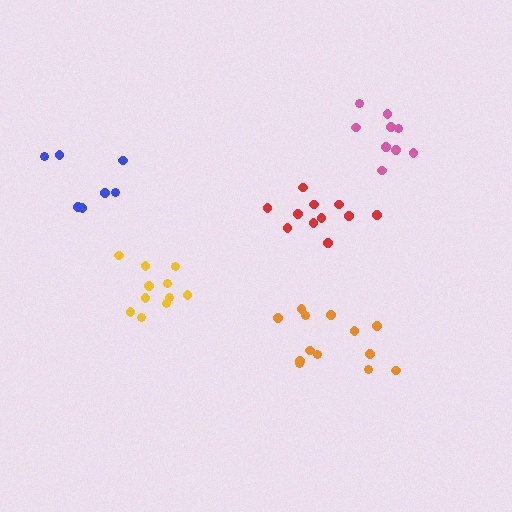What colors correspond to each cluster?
The clusters are colored: yellow, orange, pink, red, blue.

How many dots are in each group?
Group 1: 11 dots, Group 2: 13 dots, Group 3: 9 dots, Group 4: 11 dots, Group 5: 7 dots (51 total).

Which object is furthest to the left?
The blue cluster is leftmost.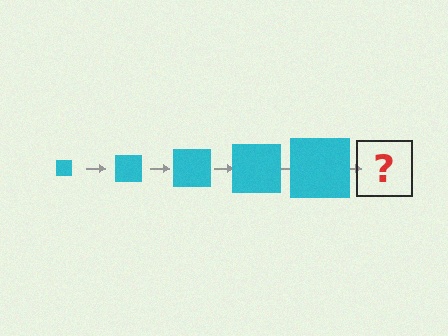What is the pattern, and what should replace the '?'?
The pattern is that the square gets progressively larger each step. The '?' should be a cyan square, larger than the previous one.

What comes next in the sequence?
The next element should be a cyan square, larger than the previous one.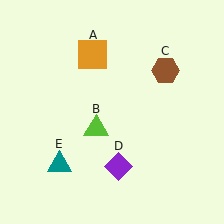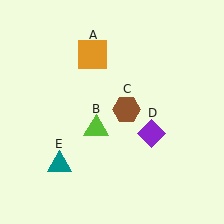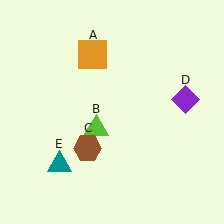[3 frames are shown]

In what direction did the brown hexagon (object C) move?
The brown hexagon (object C) moved down and to the left.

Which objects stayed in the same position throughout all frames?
Orange square (object A) and lime triangle (object B) and teal triangle (object E) remained stationary.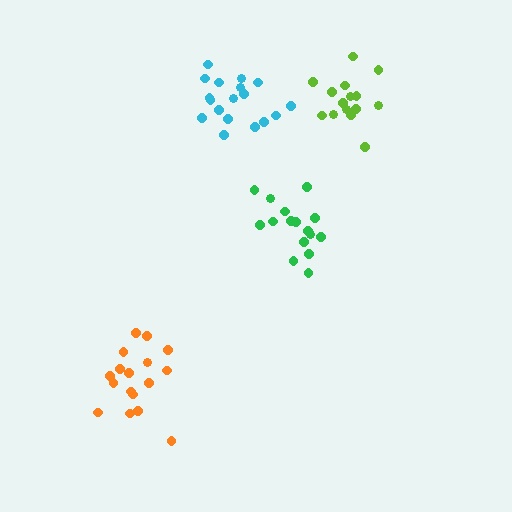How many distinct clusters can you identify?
There are 4 distinct clusters.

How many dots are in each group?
Group 1: 16 dots, Group 2: 17 dots, Group 3: 18 dots, Group 4: 15 dots (66 total).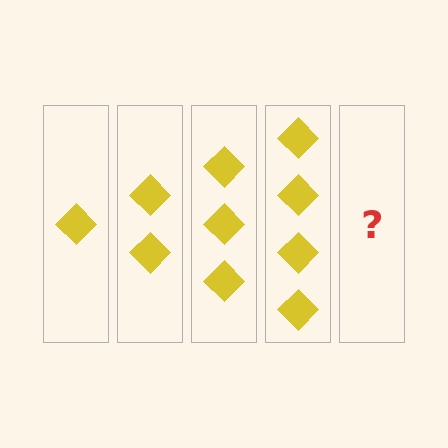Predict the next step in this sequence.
The next step is 5 diamonds.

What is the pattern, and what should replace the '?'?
The pattern is that each step adds one more diamond. The '?' should be 5 diamonds.